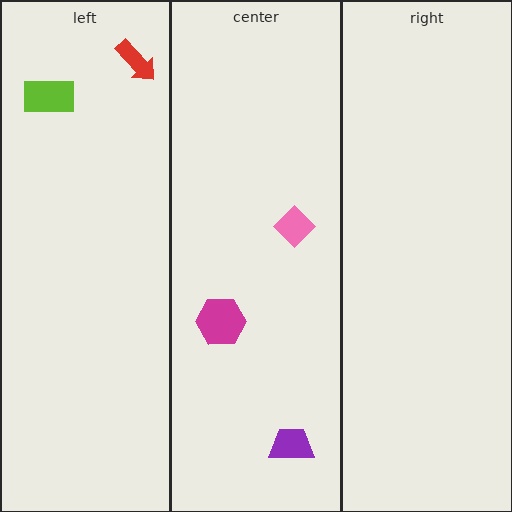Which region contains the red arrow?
The left region.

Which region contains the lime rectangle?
The left region.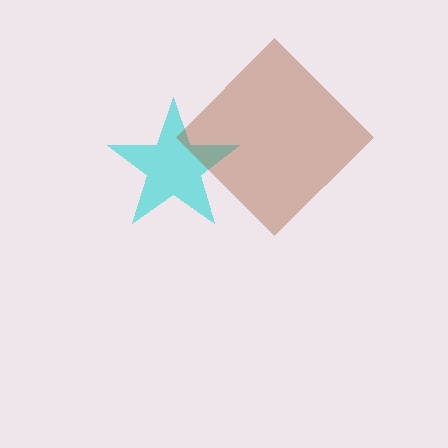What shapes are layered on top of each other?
The layered shapes are: a cyan star, a brown diamond.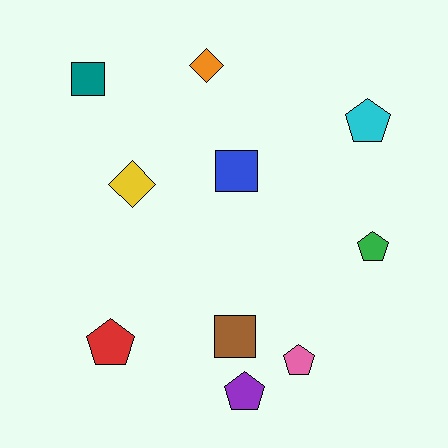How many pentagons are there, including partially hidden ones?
There are 5 pentagons.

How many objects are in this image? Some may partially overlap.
There are 10 objects.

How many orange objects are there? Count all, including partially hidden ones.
There is 1 orange object.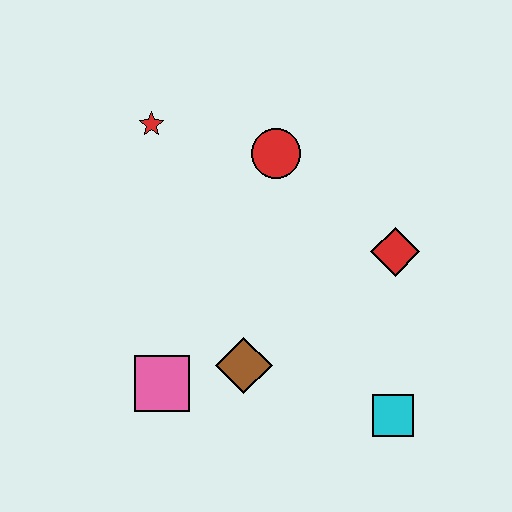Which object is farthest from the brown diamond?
The red star is farthest from the brown diamond.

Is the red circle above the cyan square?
Yes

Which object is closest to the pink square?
The brown diamond is closest to the pink square.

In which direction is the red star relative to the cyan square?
The red star is above the cyan square.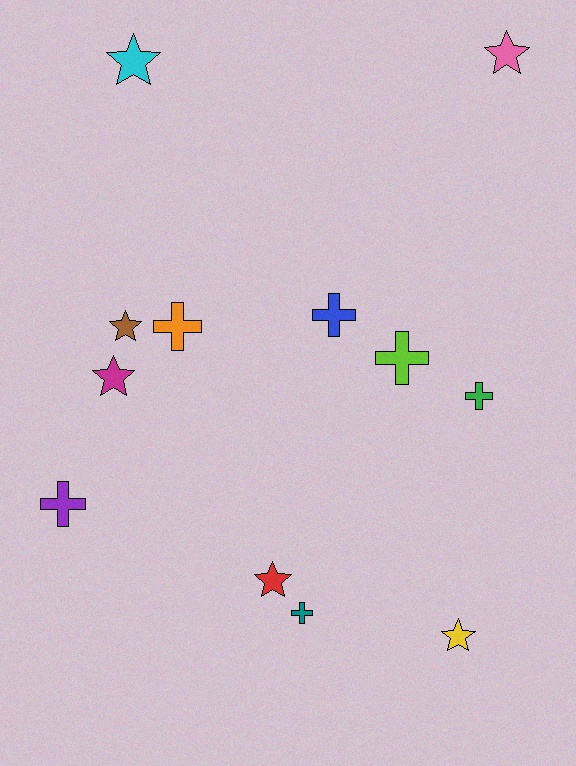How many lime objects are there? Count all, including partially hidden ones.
There is 1 lime object.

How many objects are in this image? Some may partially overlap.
There are 12 objects.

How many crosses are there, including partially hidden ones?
There are 6 crosses.